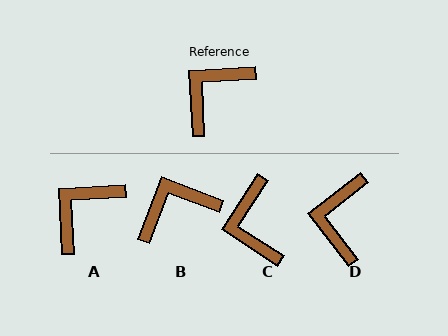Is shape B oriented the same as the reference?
No, it is off by about 23 degrees.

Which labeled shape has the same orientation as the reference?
A.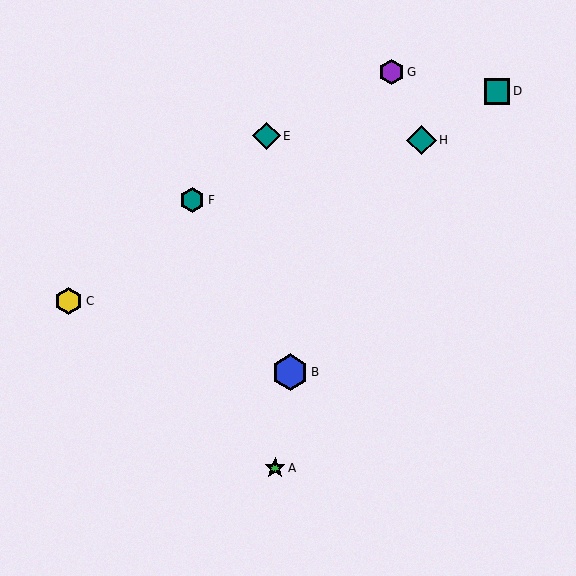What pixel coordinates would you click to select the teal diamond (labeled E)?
Click at (266, 136) to select the teal diamond E.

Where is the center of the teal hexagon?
The center of the teal hexagon is at (192, 200).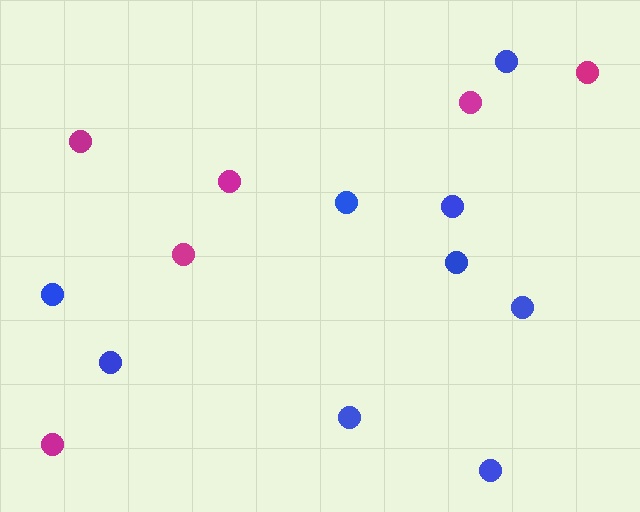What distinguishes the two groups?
There are 2 groups: one group of magenta circles (6) and one group of blue circles (9).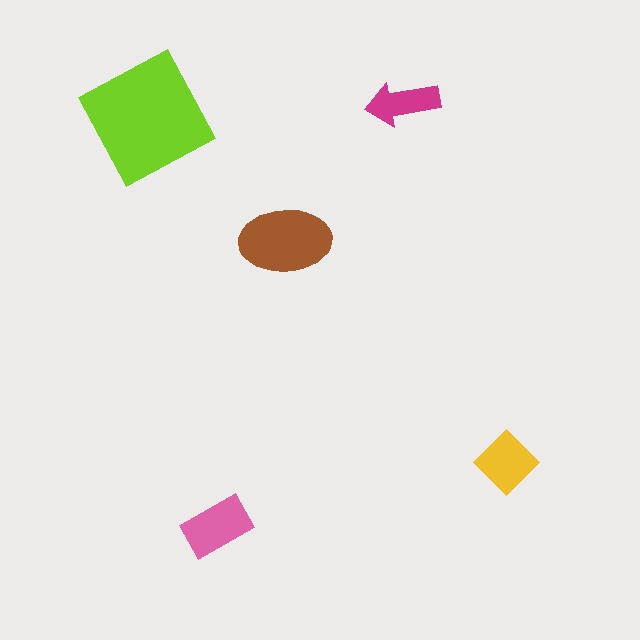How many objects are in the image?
There are 5 objects in the image.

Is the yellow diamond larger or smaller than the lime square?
Smaller.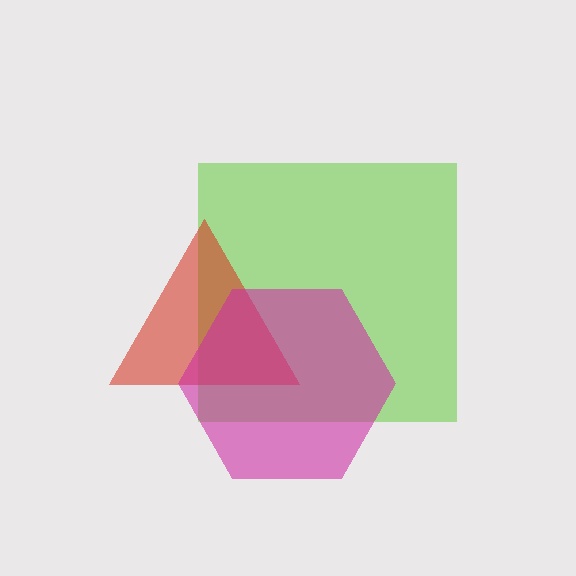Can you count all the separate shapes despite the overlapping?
Yes, there are 3 separate shapes.